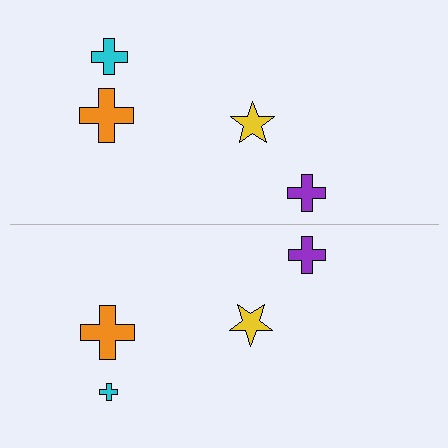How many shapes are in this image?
There are 8 shapes in this image.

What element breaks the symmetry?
The cyan cross on the bottom side has a different size than its mirror counterpart.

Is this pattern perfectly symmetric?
No, the pattern is not perfectly symmetric. The cyan cross on the bottom side has a different size than its mirror counterpart.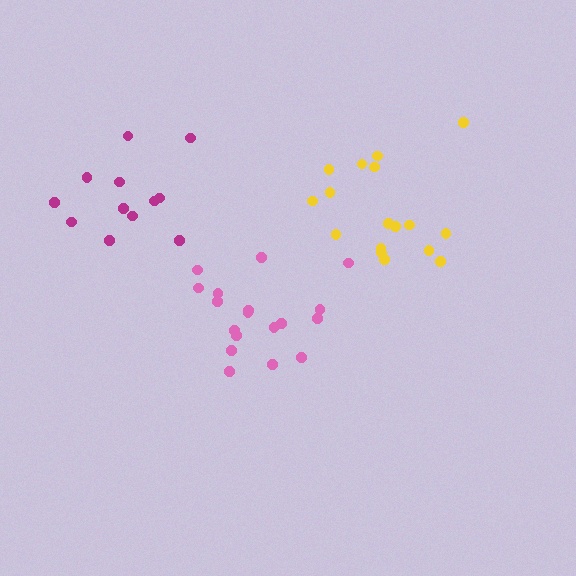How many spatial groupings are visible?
There are 3 spatial groupings.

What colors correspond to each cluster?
The clusters are colored: pink, yellow, magenta.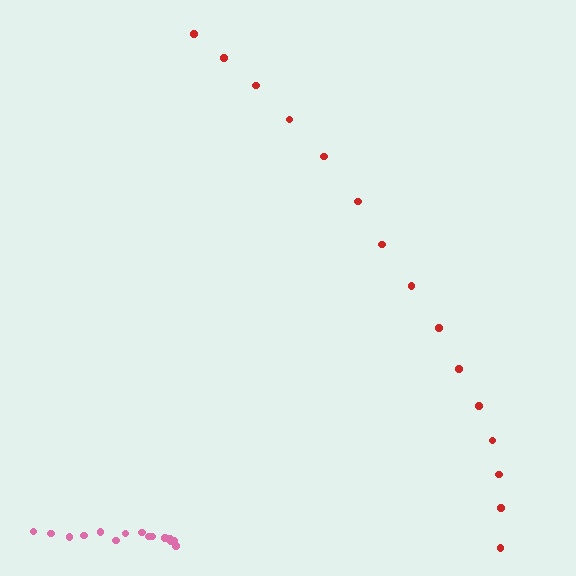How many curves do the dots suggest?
There are 2 distinct paths.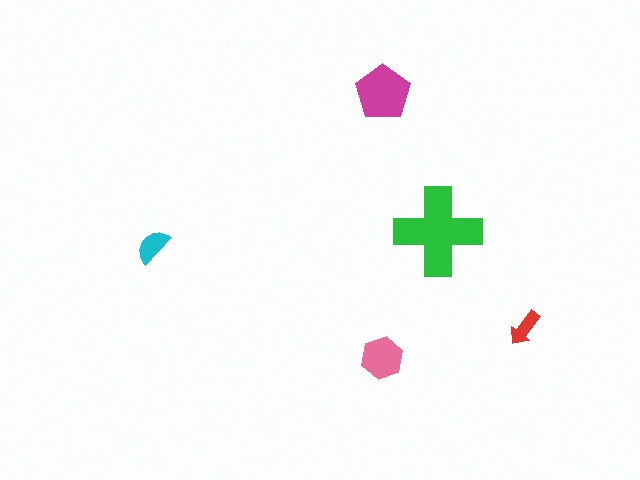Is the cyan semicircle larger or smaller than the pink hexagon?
Smaller.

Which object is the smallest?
The red arrow.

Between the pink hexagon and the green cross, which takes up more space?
The green cross.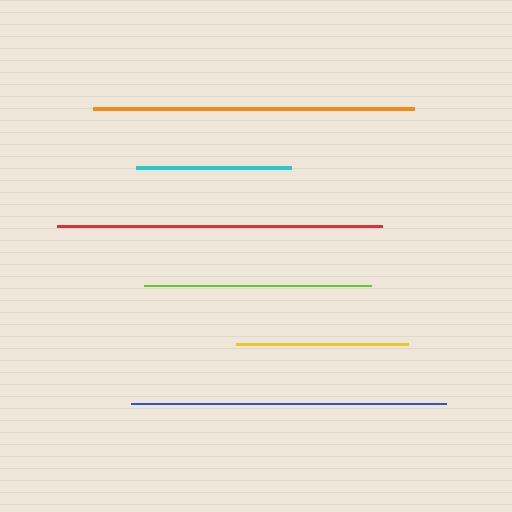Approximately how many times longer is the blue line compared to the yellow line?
The blue line is approximately 1.8 times the length of the yellow line.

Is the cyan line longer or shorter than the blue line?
The blue line is longer than the cyan line.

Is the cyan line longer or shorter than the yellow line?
The yellow line is longer than the cyan line.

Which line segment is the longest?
The red line is the longest at approximately 325 pixels.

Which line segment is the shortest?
The cyan line is the shortest at approximately 154 pixels.